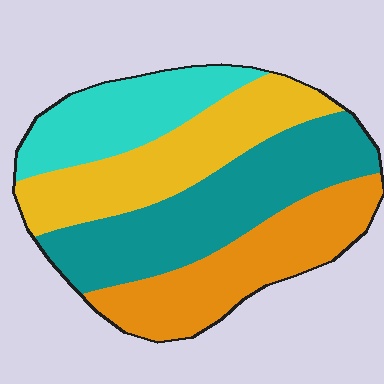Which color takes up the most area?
Teal, at roughly 30%.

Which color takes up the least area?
Cyan, at roughly 20%.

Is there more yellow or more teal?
Teal.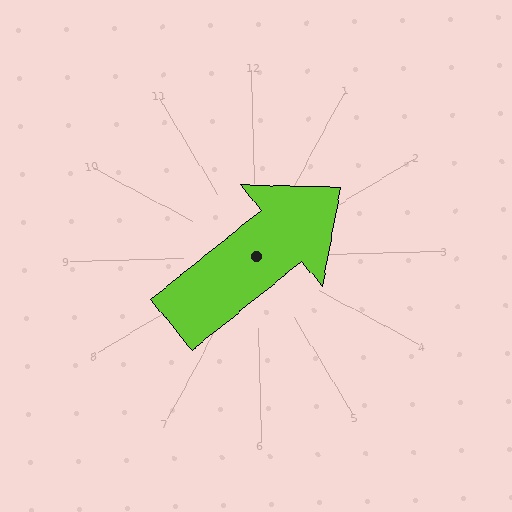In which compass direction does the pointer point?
Northeast.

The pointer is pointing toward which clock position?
Roughly 2 o'clock.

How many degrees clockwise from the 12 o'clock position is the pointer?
Approximately 53 degrees.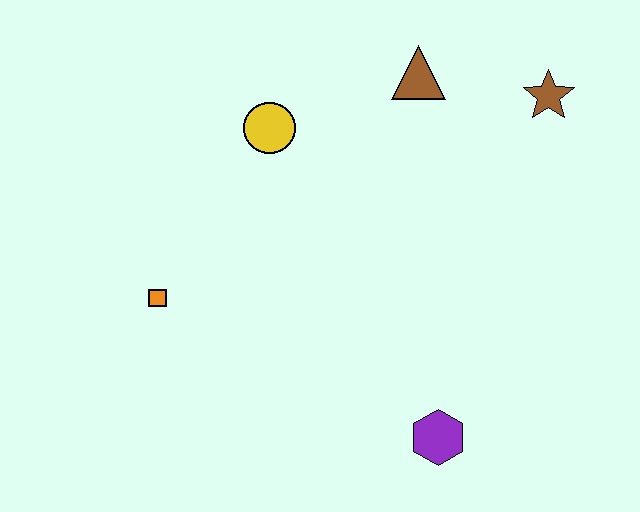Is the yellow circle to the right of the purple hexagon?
No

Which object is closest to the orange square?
The yellow circle is closest to the orange square.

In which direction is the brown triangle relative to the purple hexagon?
The brown triangle is above the purple hexagon.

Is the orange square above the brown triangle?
No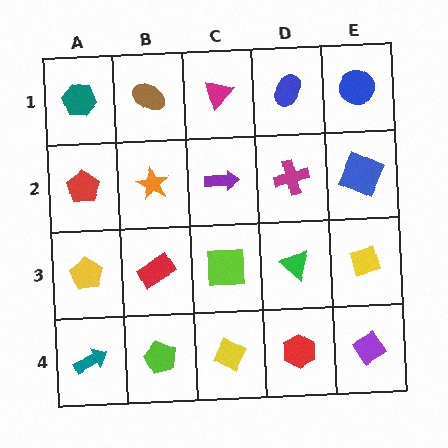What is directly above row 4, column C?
A lime square.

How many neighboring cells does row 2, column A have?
3.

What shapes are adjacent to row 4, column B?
A red rectangle (row 3, column B), a teal arrow (row 4, column A), a yellow diamond (row 4, column C).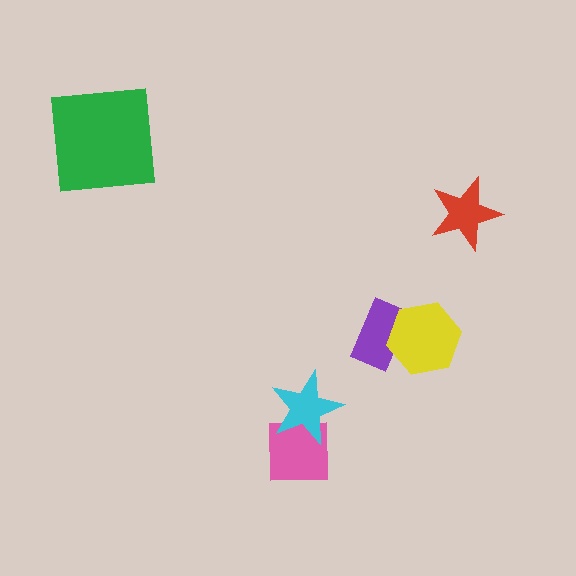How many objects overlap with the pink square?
1 object overlaps with the pink square.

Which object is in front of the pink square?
The cyan star is in front of the pink square.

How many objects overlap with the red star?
0 objects overlap with the red star.